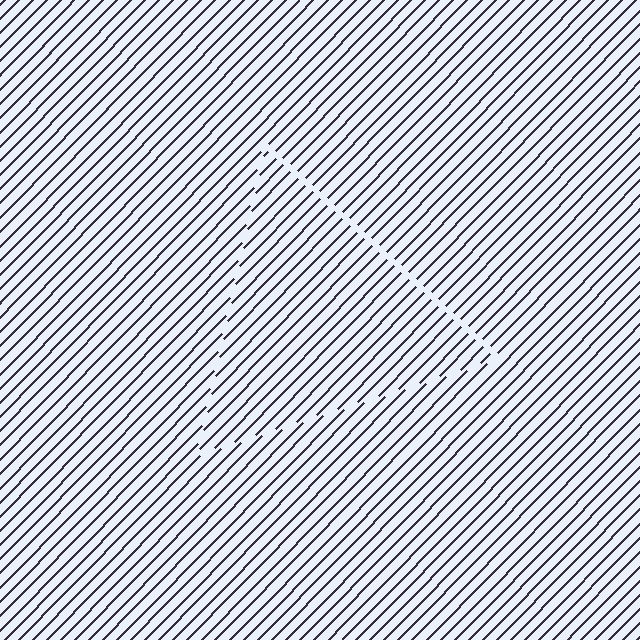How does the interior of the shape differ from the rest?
The interior of the shape contains the same grating, shifted by half a period — the contour is defined by the phase discontinuity where line-ends from the inner and outer gratings abut.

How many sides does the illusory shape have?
3 sides — the line-ends trace a triangle.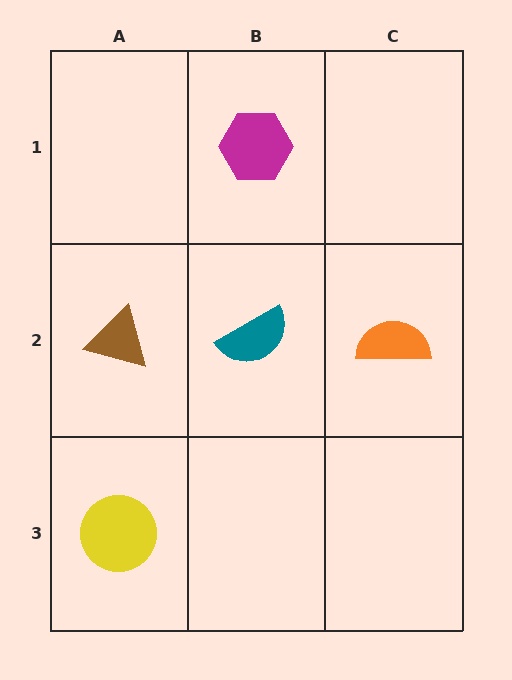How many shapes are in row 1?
1 shape.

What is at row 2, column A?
A brown triangle.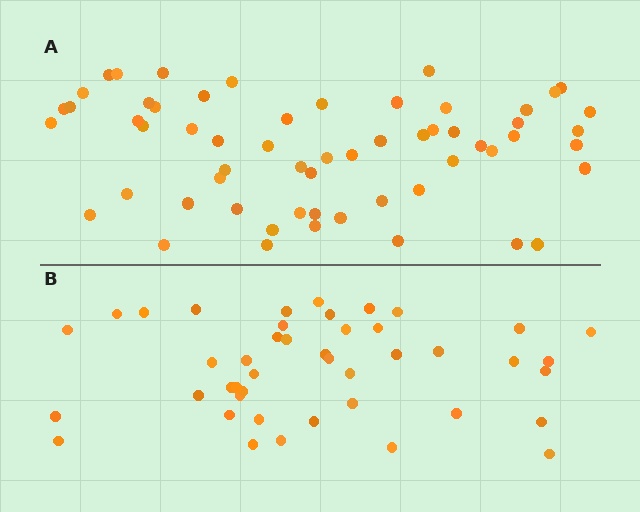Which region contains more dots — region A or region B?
Region A (the top region) has more dots.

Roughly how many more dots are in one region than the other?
Region A has approximately 15 more dots than region B.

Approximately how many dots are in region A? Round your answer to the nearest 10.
About 60 dots. (The exact count is 59, which rounds to 60.)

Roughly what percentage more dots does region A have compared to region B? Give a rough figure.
About 35% more.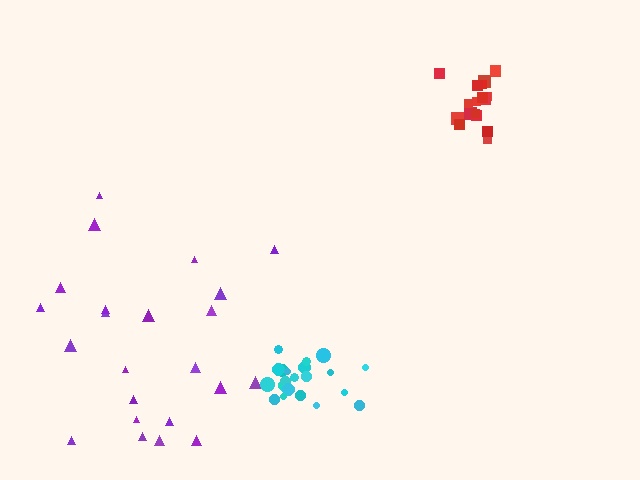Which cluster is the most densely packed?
Cyan.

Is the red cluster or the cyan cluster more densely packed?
Cyan.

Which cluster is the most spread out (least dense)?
Purple.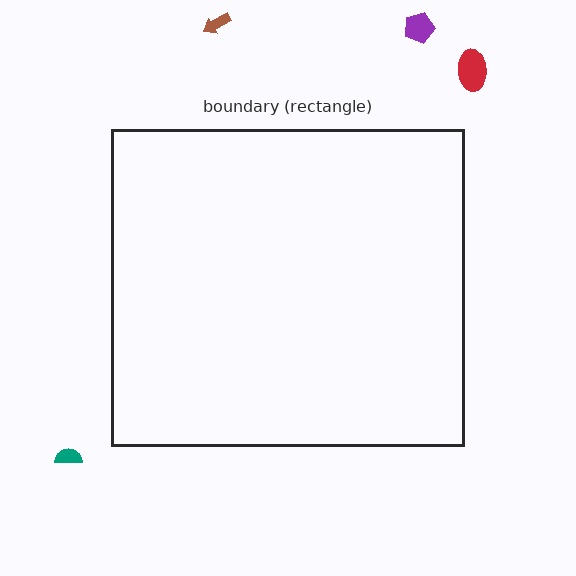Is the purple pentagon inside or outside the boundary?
Outside.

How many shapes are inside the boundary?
0 inside, 4 outside.